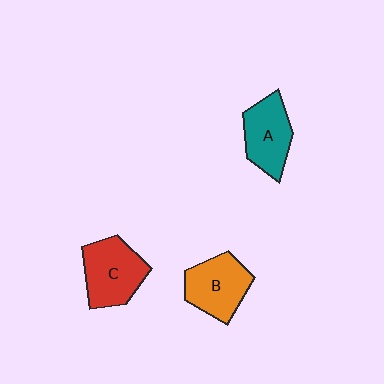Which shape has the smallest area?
Shape A (teal).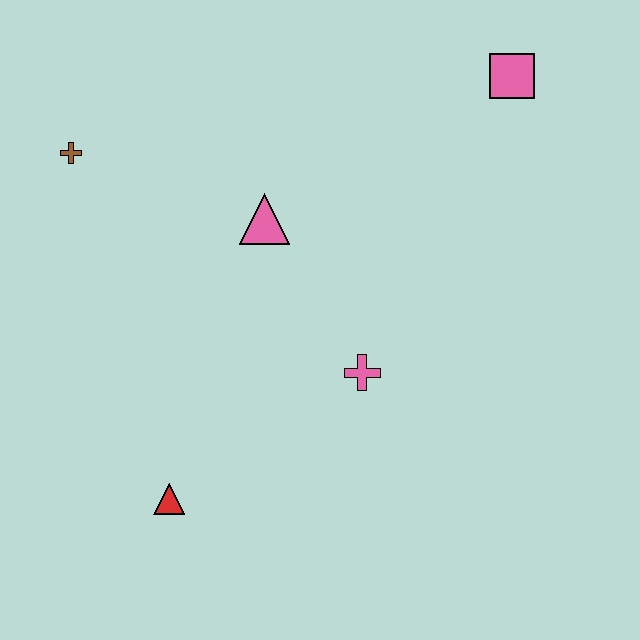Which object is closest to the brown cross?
The pink triangle is closest to the brown cross.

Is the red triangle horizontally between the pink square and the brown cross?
Yes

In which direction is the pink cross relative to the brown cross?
The pink cross is to the right of the brown cross.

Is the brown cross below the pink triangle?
No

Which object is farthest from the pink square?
The red triangle is farthest from the pink square.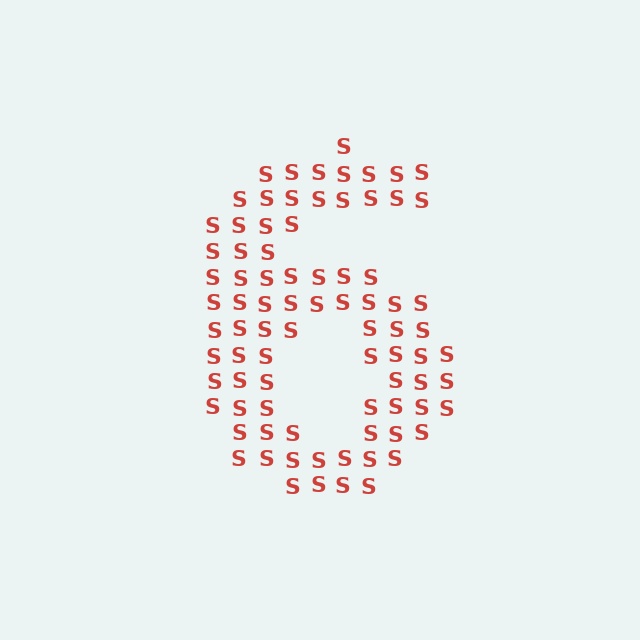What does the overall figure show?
The overall figure shows the digit 6.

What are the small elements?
The small elements are letter S's.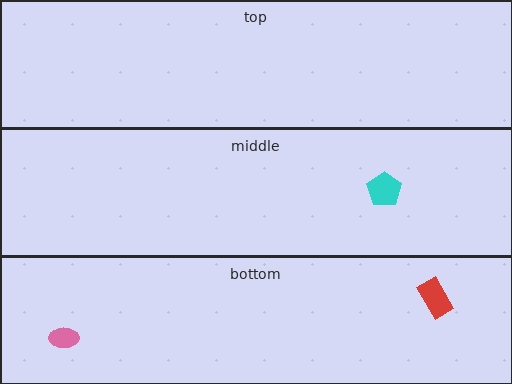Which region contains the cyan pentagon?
The middle region.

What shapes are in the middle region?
The cyan pentagon.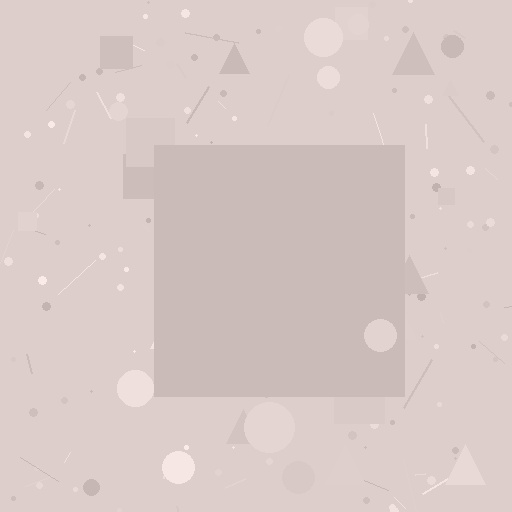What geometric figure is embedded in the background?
A square is embedded in the background.